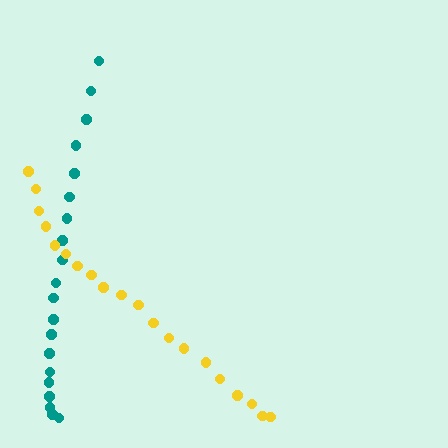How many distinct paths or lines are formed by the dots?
There are 2 distinct paths.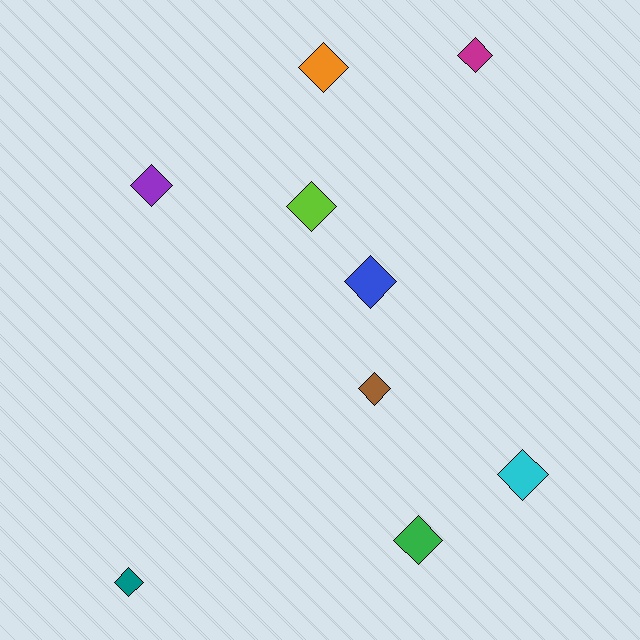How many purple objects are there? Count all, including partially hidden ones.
There is 1 purple object.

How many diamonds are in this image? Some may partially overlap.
There are 9 diamonds.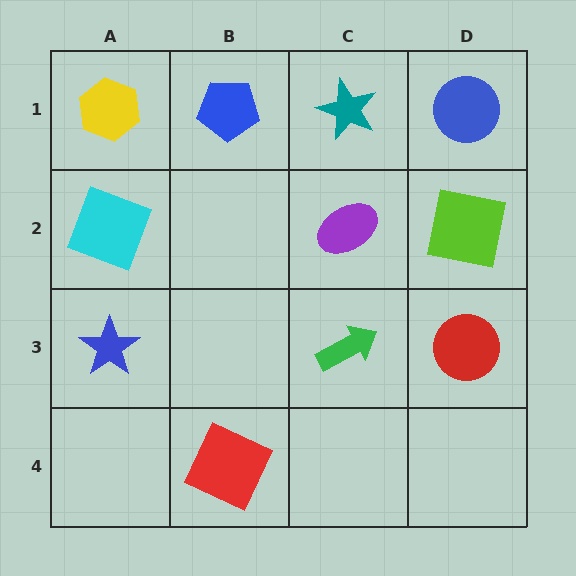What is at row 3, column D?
A red circle.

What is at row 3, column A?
A blue star.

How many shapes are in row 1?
4 shapes.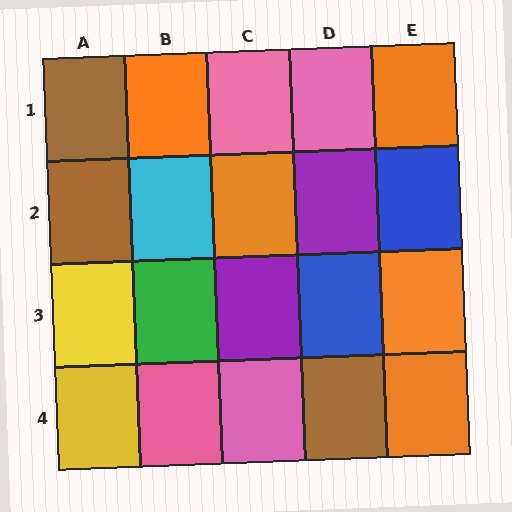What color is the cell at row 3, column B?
Green.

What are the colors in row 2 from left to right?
Brown, cyan, orange, purple, blue.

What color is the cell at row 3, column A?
Yellow.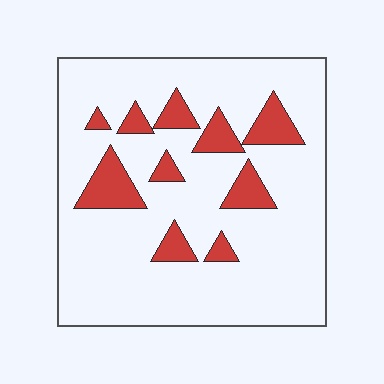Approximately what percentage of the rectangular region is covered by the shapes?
Approximately 15%.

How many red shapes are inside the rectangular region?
10.